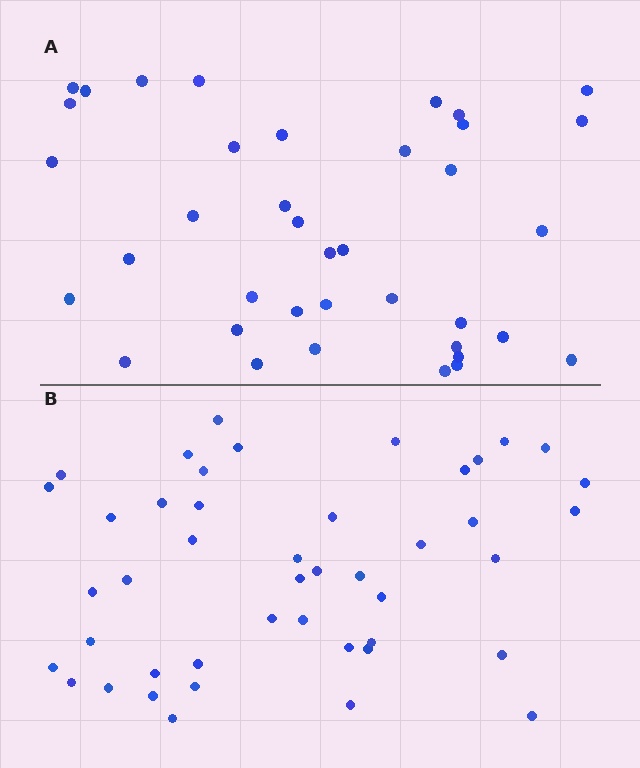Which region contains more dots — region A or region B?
Region B (the bottom region) has more dots.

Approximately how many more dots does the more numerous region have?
Region B has roughly 8 or so more dots than region A.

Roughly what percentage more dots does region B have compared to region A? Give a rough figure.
About 20% more.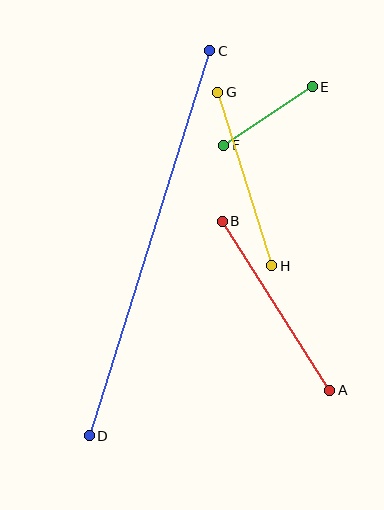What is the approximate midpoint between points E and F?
The midpoint is at approximately (268, 116) pixels.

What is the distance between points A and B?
The distance is approximately 201 pixels.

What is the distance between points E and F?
The distance is approximately 106 pixels.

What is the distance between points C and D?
The distance is approximately 404 pixels.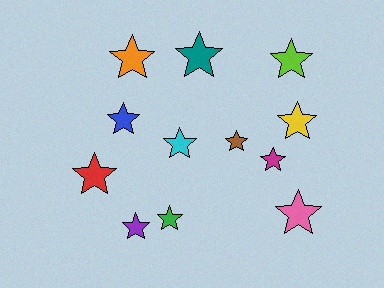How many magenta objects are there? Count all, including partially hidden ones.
There is 1 magenta object.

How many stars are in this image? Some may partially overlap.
There are 12 stars.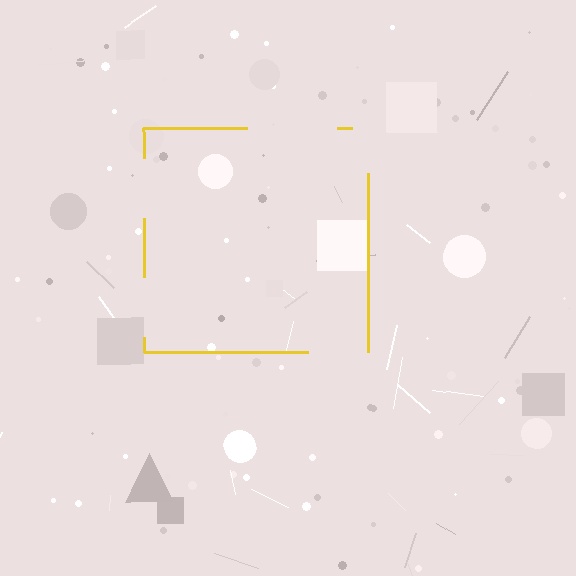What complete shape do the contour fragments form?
The contour fragments form a square.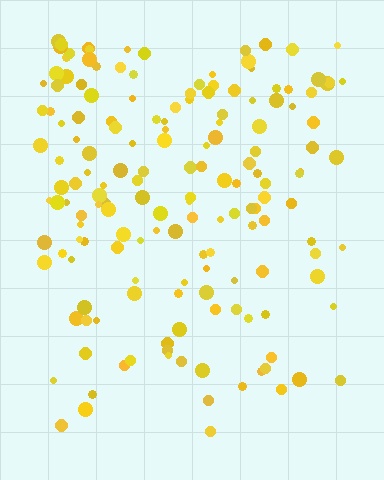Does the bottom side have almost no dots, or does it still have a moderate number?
Still a moderate number, just noticeably fewer than the top.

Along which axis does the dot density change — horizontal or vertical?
Vertical.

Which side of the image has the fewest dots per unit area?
The bottom.